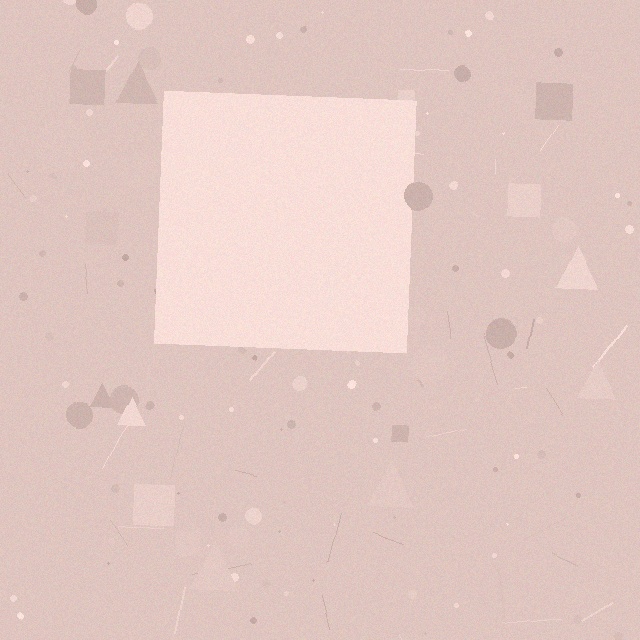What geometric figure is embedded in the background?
A square is embedded in the background.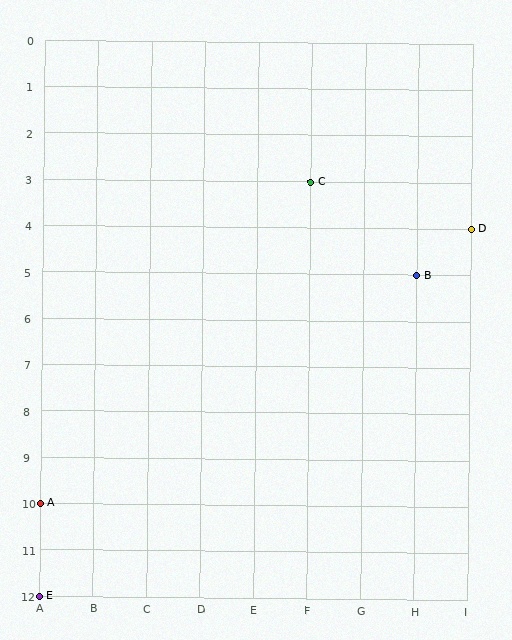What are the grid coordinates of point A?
Point A is at grid coordinates (A, 10).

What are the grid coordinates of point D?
Point D is at grid coordinates (I, 4).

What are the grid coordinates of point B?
Point B is at grid coordinates (H, 5).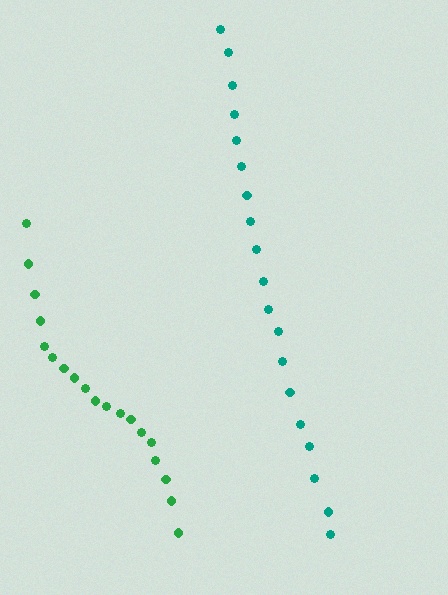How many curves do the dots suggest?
There are 2 distinct paths.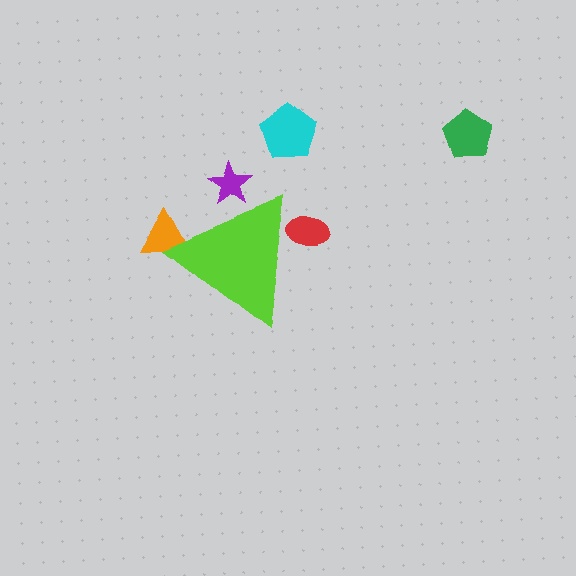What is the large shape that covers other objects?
A lime triangle.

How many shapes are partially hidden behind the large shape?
3 shapes are partially hidden.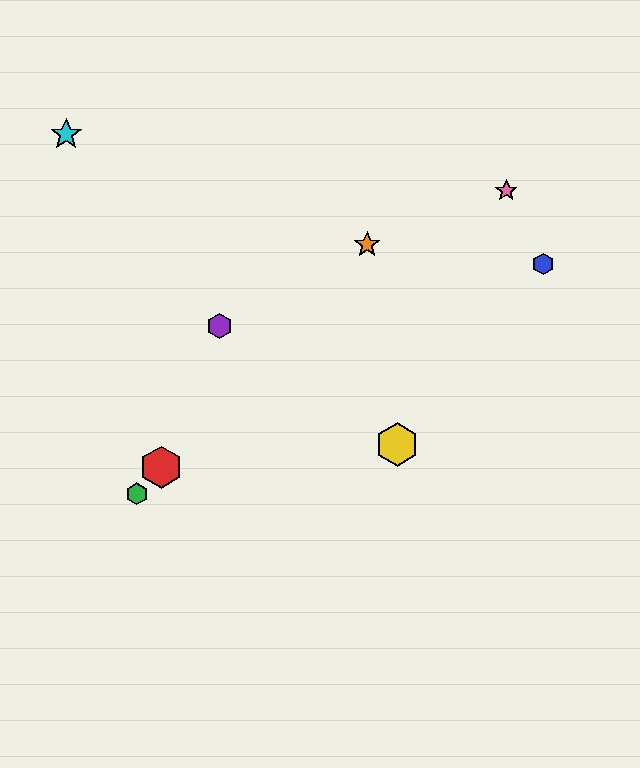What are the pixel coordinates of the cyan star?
The cyan star is at (66, 135).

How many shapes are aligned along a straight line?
3 shapes (the red hexagon, the green hexagon, the orange star) are aligned along a straight line.